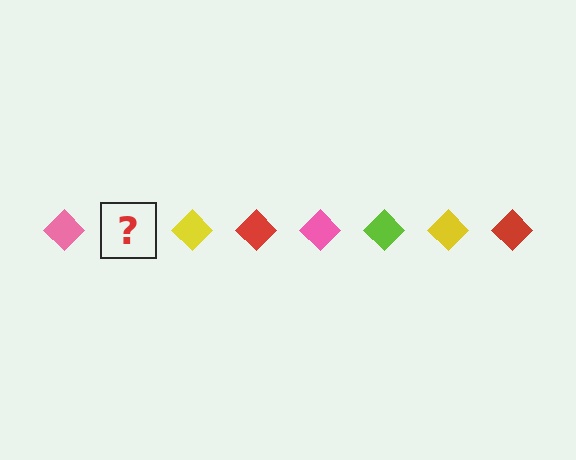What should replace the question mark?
The question mark should be replaced with a lime diamond.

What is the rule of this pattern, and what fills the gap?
The rule is that the pattern cycles through pink, lime, yellow, red diamonds. The gap should be filled with a lime diamond.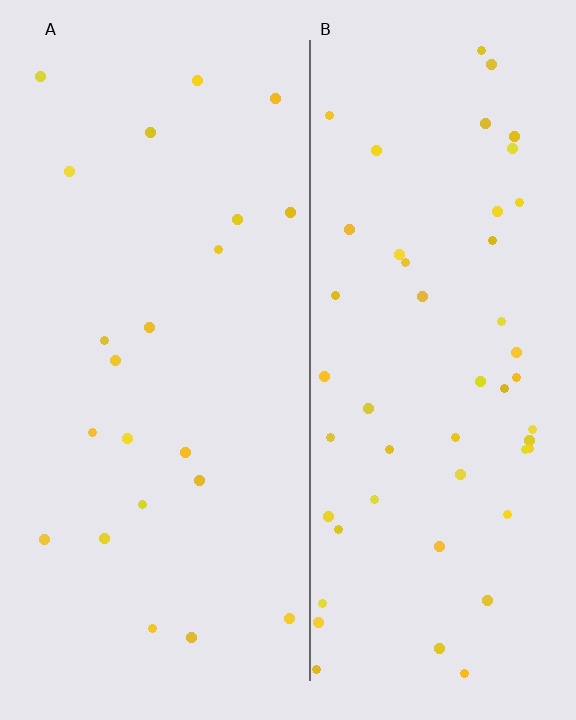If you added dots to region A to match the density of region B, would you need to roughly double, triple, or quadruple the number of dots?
Approximately double.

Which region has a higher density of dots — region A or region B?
B (the right).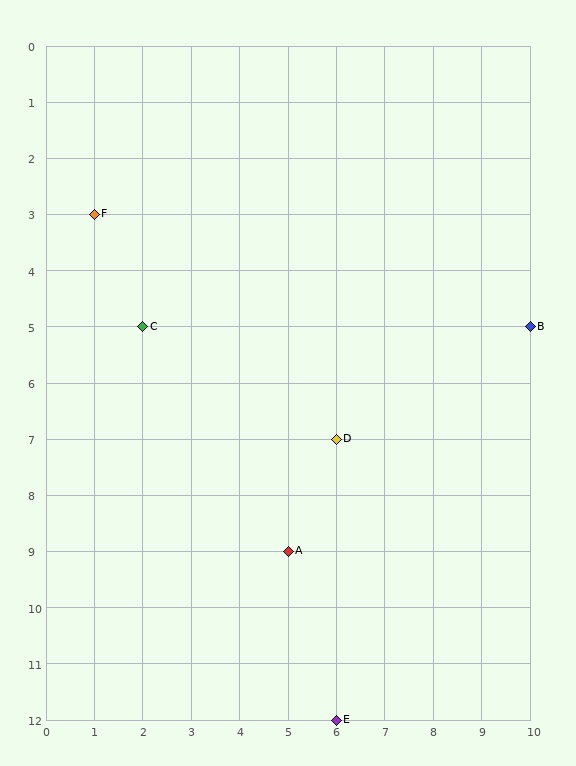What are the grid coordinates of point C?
Point C is at grid coordinates (2, 5).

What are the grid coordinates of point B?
Point B is at grid coordinates (10, 5).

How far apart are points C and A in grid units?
Points C and A are 3 columns and 4 rows apart (about 5.0 grid units diagonally).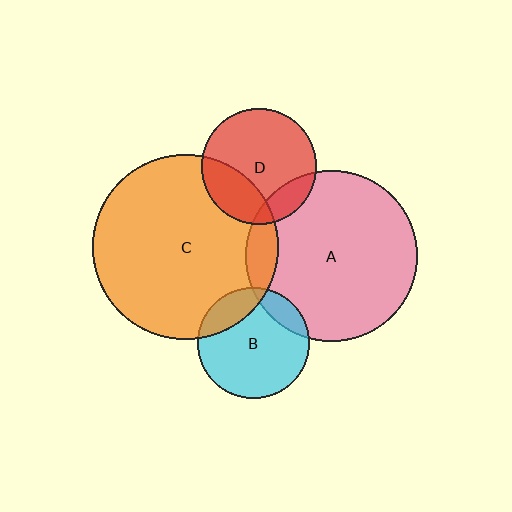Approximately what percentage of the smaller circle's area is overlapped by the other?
Approximately 25%.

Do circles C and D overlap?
Yes.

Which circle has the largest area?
Circle C (orange).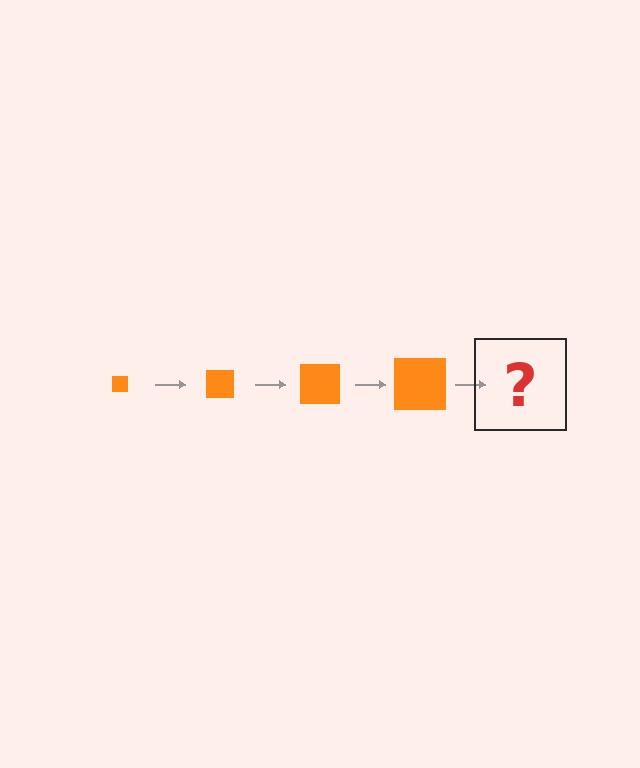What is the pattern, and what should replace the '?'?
The pattern is that the square gets progressively larger each step. The '?' should be an orange square, larger than the previous one.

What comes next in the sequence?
The next element should be an orange square, larger than the previous one.